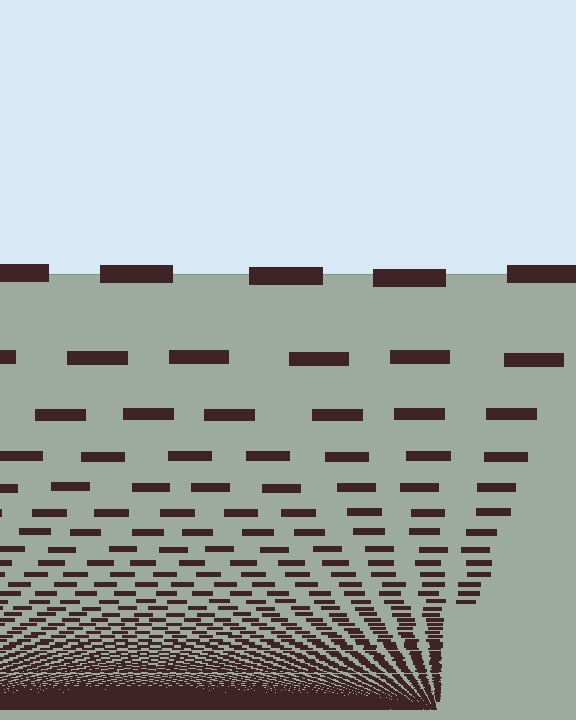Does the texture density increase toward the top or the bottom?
Density increases toward the bottom.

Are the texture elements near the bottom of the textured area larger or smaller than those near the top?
Smaller. The gradient is inverted — elements near the bottom are smaller and denser.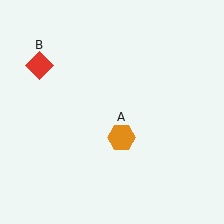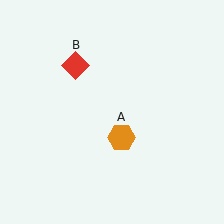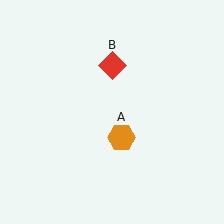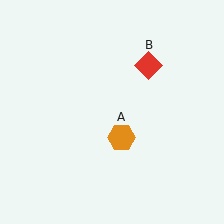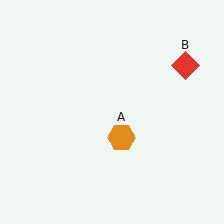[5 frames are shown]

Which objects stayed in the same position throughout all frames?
Orange hexagon (object A) remained stationary.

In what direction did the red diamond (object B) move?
The red diamond (object B) moved right.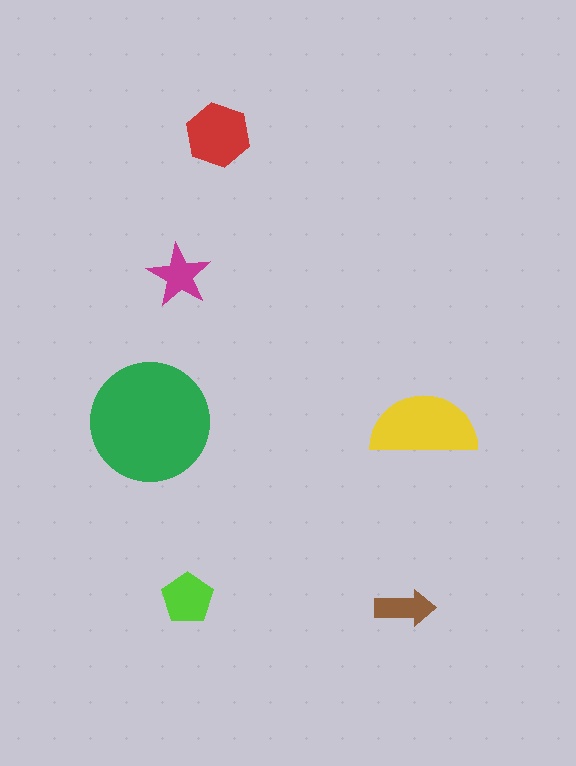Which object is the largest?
The green circle.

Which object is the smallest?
The brown arrow.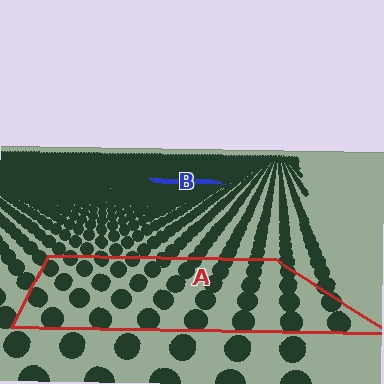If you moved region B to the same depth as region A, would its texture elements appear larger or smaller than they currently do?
They would appear larger. At a closer depth, the same texture elements are projected at a bigger on-screen size.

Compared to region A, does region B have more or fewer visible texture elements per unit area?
Region B has more texture elements per unit area — they are packed more densely because it is farther away.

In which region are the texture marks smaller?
The texture marks are smaller in region B, because it is farther away.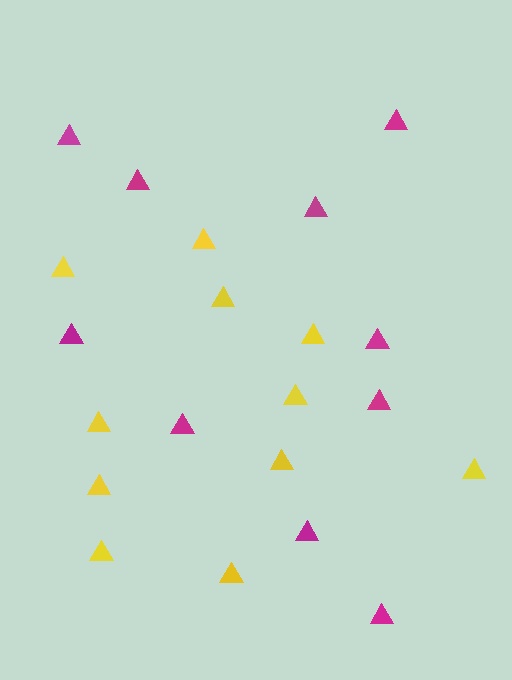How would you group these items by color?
There are 2 groups: one group of yellow triangles (11) and one group of magenta triangles (10).